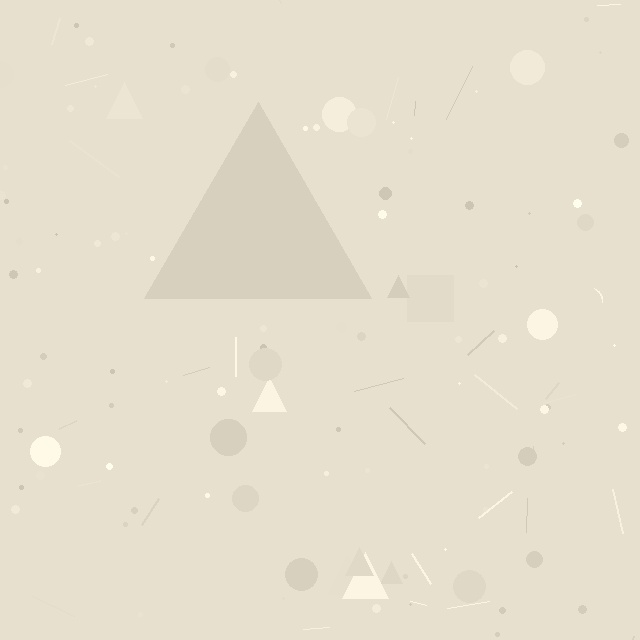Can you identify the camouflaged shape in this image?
The camouflaged shape is a triangle.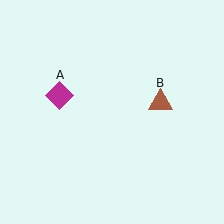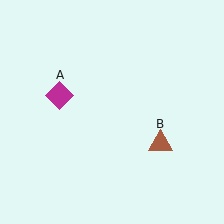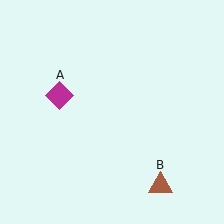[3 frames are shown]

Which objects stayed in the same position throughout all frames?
Magenta diamond (object A) remained stationary.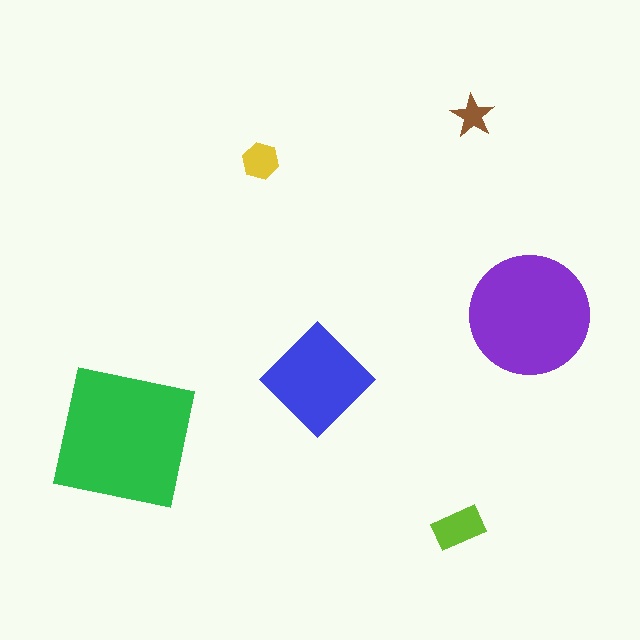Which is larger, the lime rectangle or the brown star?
The lime rectangle.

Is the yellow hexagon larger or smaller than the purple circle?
Smaller.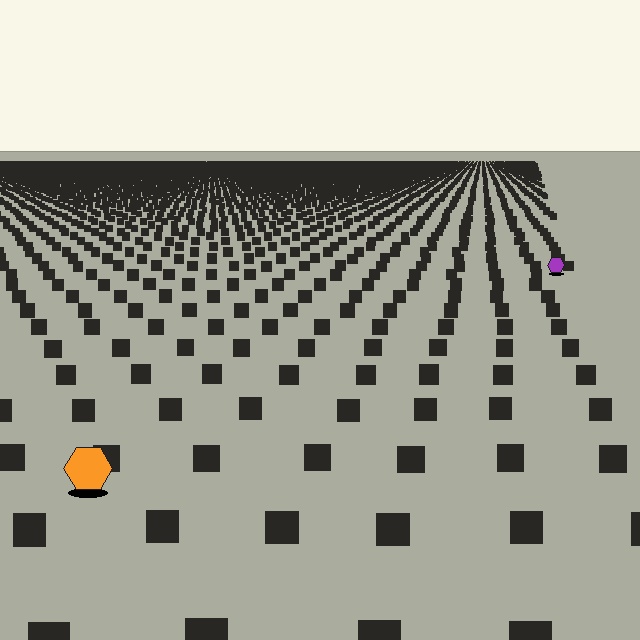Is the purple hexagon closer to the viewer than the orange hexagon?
No. The orange hexagon is closer — you can tell from the texture gradient: the ground texture is coarser near it.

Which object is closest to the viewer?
The orange hexagon is closest. The texture marks near it are larger and more spread out.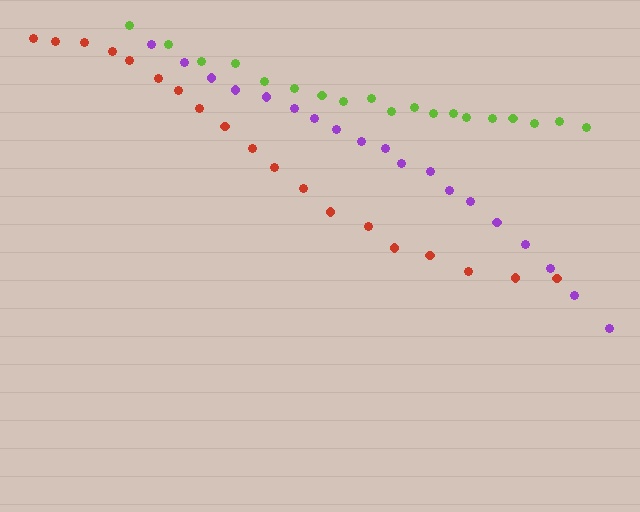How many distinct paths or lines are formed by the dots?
There are 3 distinct paths.